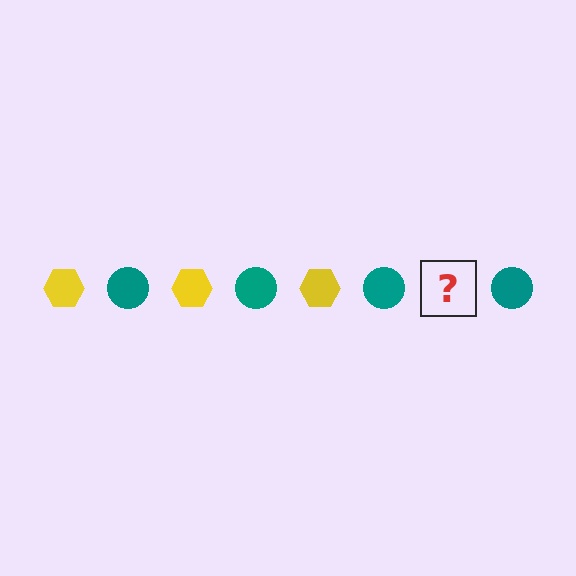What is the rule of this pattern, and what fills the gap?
The rule is that the pattern alternates between yellow hexagon and teal circle. The gap should be filled with a yellow hexagon.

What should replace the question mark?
The question mark should be replaced with a yellow hexagon.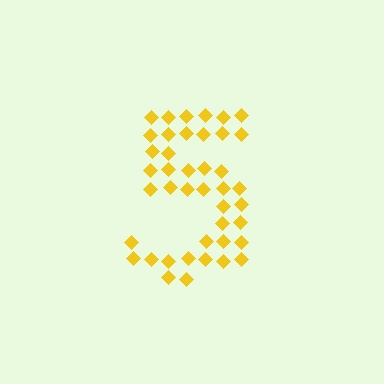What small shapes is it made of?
It is made of small diamonds.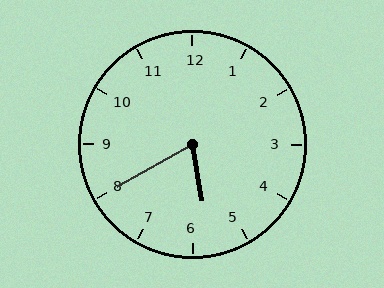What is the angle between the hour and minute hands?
Approximately 70 degrees.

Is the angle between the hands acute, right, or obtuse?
It is acute.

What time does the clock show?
5:40.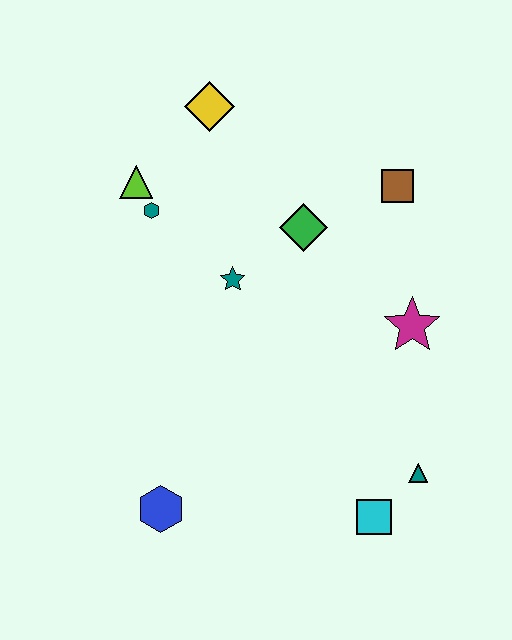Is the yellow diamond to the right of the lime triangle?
Yes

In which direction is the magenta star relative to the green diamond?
The magenta star is to the right of the green diamond.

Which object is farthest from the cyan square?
The yellow diamond is farthest from the cyan square.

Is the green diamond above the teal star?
Yes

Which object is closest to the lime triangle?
The teal hexagon is closest to the lime triangle.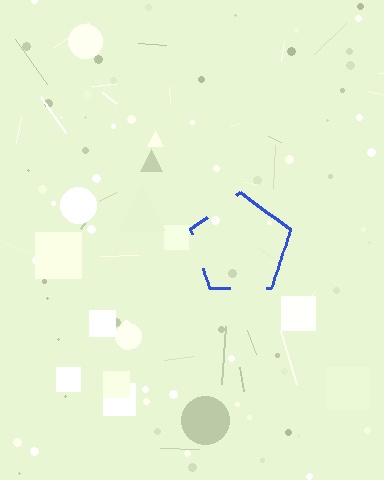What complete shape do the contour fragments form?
The contour fragments form a pentagon.